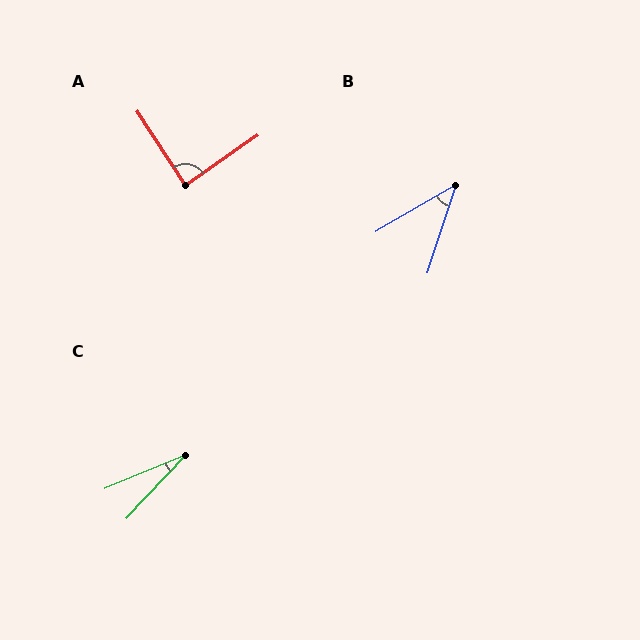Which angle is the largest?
A, at approximately 89 degrees.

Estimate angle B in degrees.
Approximately 42 degrees.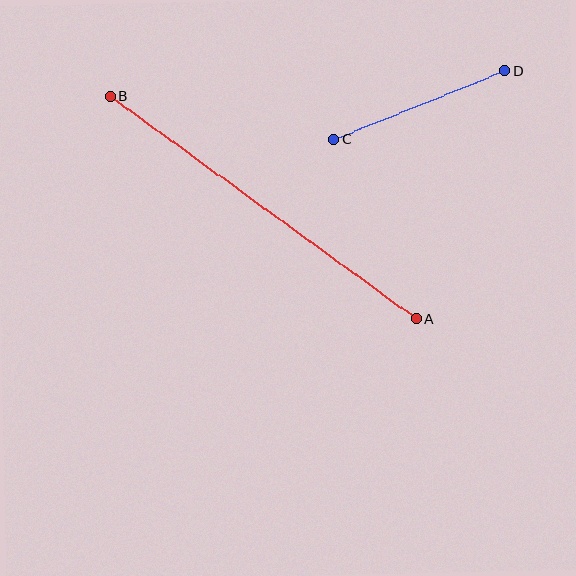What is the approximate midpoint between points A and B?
The midpoint is at approximately (263, 208) pixels.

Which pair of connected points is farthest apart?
Points A and B are farthest apart.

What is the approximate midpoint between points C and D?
The midpoint is at approximately (419, 105) pixels.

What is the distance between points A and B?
The distance is approximately 379 pixels.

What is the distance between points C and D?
The distance is approximately 184 pixels.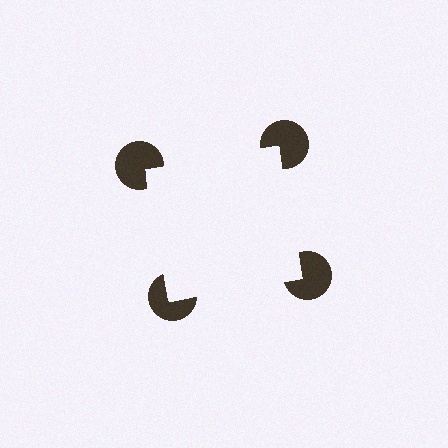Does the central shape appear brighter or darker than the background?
It typically appears slightly brighter than the background, even though no actual brightness change is drawn.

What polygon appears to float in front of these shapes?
An illusory square — its edges are inferred from the aligned wedge cuts in the pac-man discs, not physically drawn.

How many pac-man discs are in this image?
There are 4 — one at each vertex of the illusory square.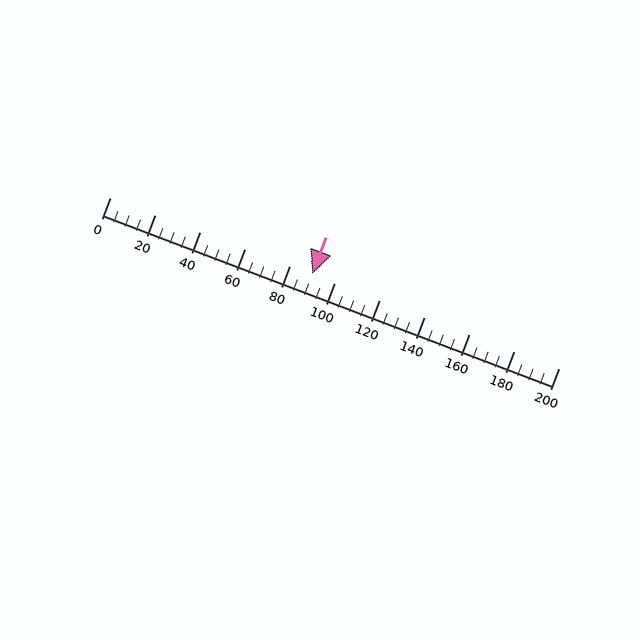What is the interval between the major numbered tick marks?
The major tick marks are spaced 20 units apart.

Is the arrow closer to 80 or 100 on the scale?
The arrow is closer to 100.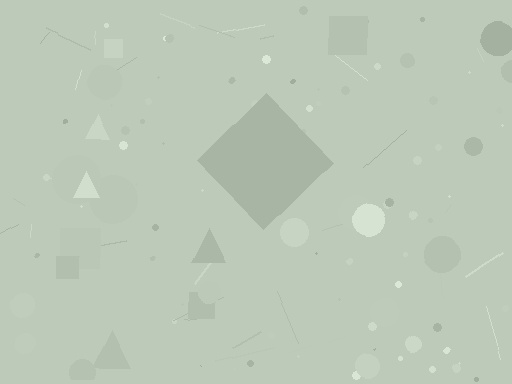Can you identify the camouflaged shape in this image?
The camouflaged shape is a diamond.